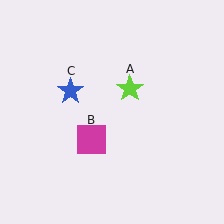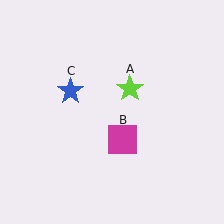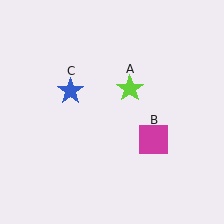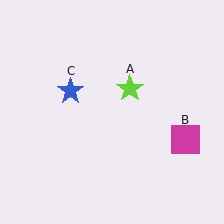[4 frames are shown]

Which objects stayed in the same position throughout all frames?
Lime star (object A) and blue star (object C) remained stationary.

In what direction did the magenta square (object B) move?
The magenta square (object B) moved right.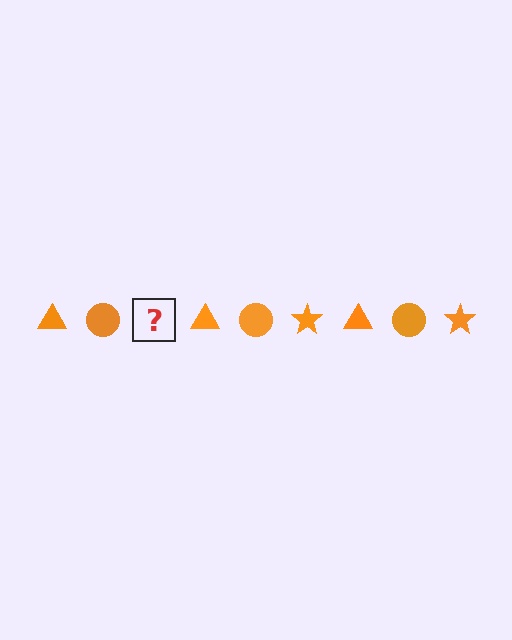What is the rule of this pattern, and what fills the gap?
The rule is that the pattern cycles through triangle, circle, star shapes in orange. The gap should be filled with an orange star.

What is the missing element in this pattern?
The missing element is an orange star.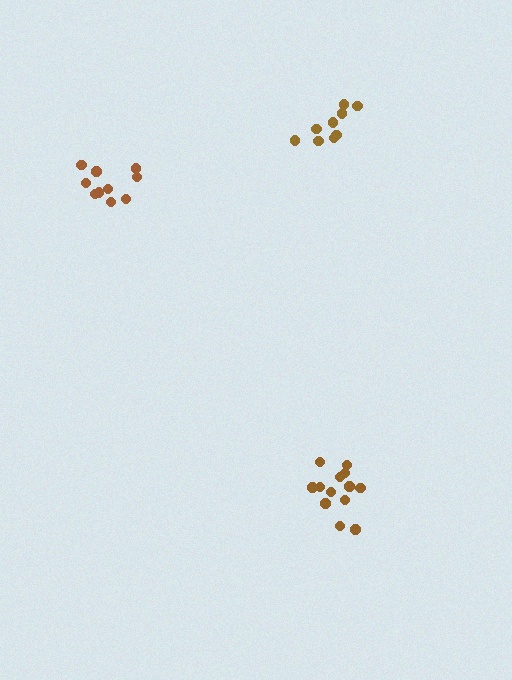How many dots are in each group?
Group 1: 9 dots, Group 2: 10 dots, Group 3: 13 dots (32 total).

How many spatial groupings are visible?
There are 3 spatial groupings.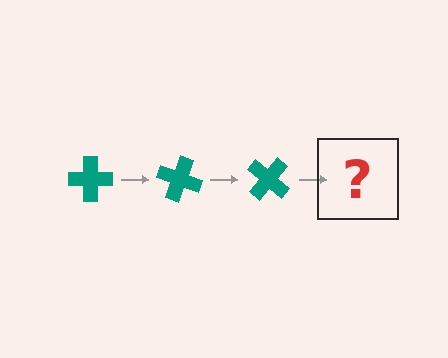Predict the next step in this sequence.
The next step is a teal cross rotated 60 degrees.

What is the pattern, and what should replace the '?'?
The pattern is that the cross rotates 20 degrees each step. The '?' should be a teal cross rotated 60 degrees.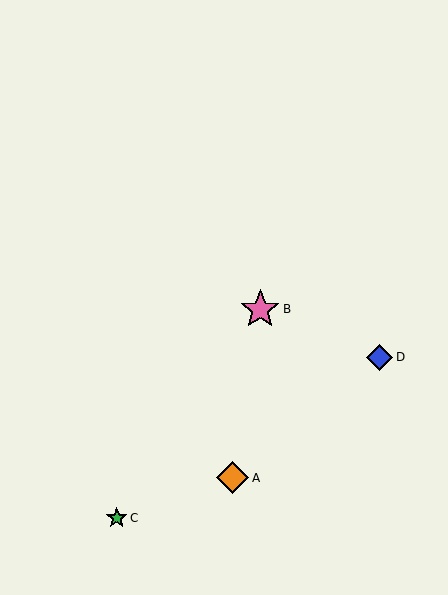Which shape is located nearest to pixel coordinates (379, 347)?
The blue diamond (labeled D) at (380, 357) is nearest to that location.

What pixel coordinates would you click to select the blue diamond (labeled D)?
Click at (380, 357) to select the blue diamond D.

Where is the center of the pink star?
The center of the pink star is at (260, 309).